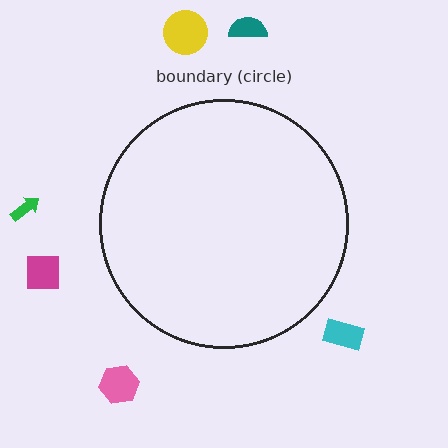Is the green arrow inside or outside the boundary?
Outside.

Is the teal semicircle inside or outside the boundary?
Outside.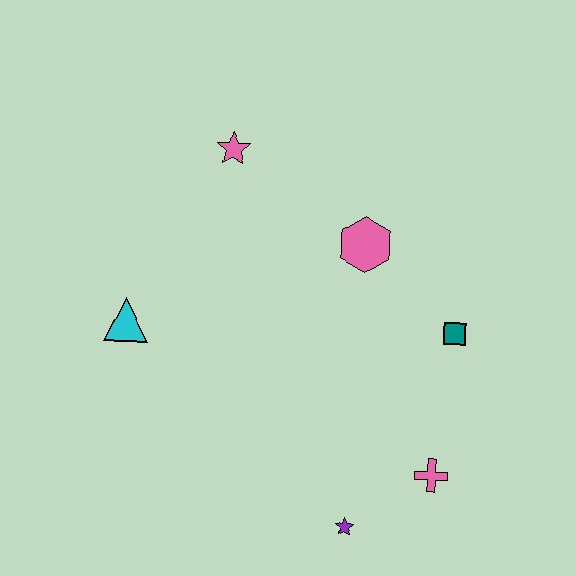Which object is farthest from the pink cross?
The pink star is farthest from the pink cross.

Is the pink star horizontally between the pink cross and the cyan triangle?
Yes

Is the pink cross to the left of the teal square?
Yes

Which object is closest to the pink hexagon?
The teal square is closest to the pink hexagon.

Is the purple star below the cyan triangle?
Yes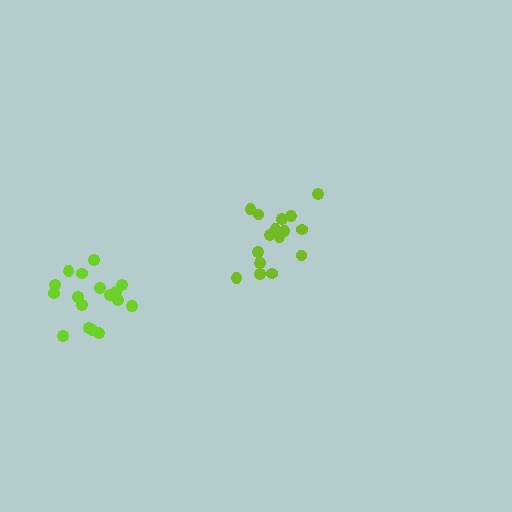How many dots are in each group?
Group 1: 16 dots, Group 2: 17 dots (33 total).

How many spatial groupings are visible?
There are 2 spatial groupings.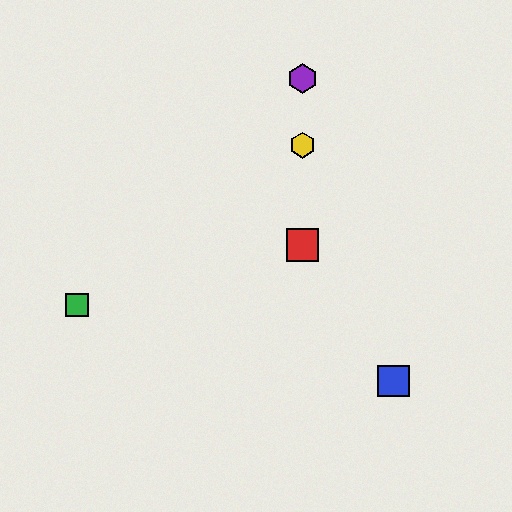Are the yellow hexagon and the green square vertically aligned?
No, the yellow hexagon is at x≈302 and the green square is at x≈77.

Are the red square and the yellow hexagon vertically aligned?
Yes, both are at x≈302.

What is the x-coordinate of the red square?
The red square is at x≈302.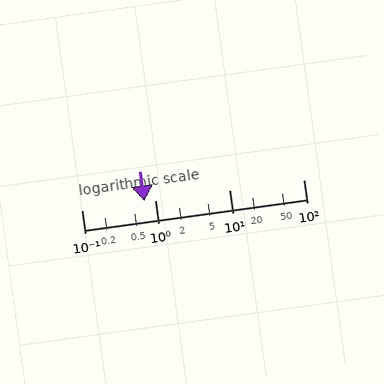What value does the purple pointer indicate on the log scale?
The pointer indicates approximately 0.71.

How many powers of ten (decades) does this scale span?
The scale spans 3 decades, from 0.1 to 100.